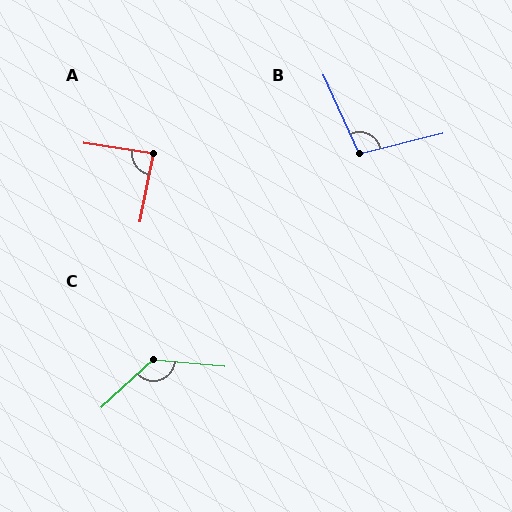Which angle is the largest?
C, at approximately 132 degrees.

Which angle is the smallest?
A, at approximately 87 degrees.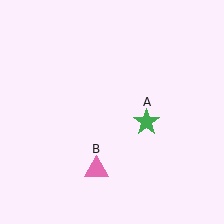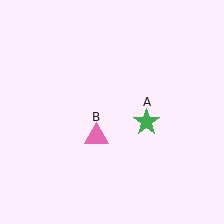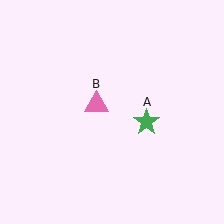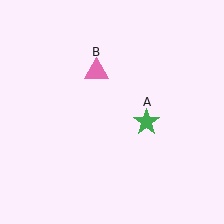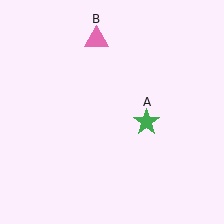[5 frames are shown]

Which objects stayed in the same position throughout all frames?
Green star (object A) remained stationary.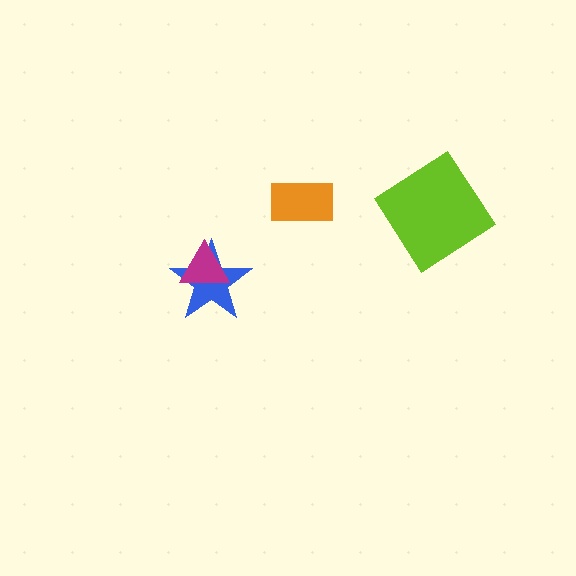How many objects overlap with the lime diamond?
0 objects overlap with the lime diamond.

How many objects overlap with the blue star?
1 object overlaps with the blue star.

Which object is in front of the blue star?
The magenta triangle is in front of the blue star.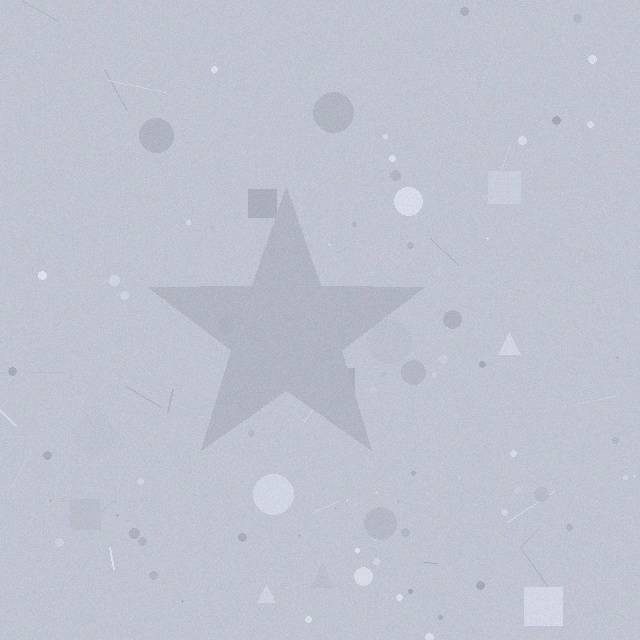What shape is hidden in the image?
A star is hidden in the image.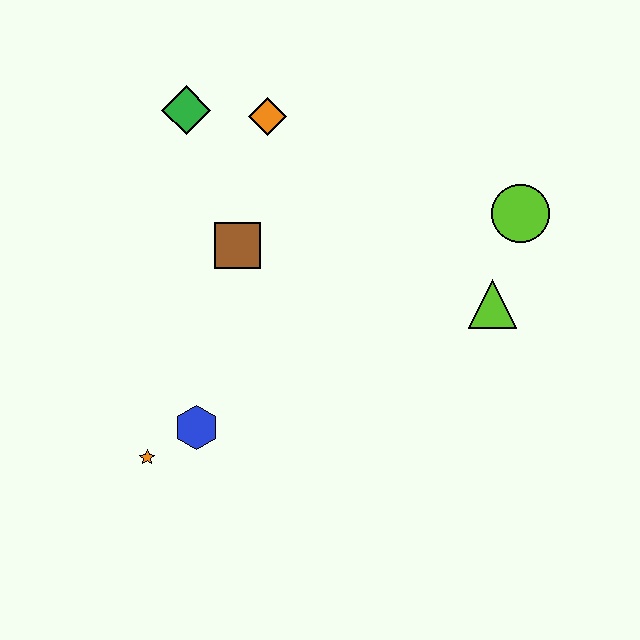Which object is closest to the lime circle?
The lime triangle is closest to the lime circle.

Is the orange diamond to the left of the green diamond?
No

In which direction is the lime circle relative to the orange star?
The lime circle is to the right of the orange star.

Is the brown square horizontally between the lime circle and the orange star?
Yes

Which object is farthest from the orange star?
The lime circle is farthest from the orange star.